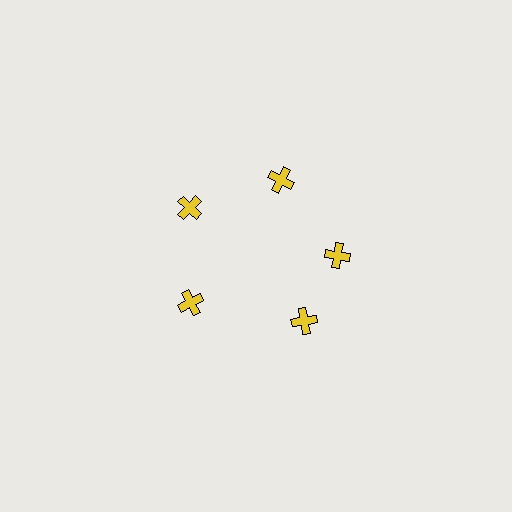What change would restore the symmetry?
The symmetry would be restored by rotating it back into even spacing with its neighbors so that all 5 crosses sit at equal angles and equal distance from the center.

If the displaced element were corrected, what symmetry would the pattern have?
It would have 5-fold rotational symmetry — the pattern would map onto itself every 72 degrees.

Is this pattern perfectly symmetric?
No. The 5 yellow crosses are arranged in a ring, but one element near the 5 o'clock position is rotated out of alignment along the ring, breaking the 5-fold rotational symmetry.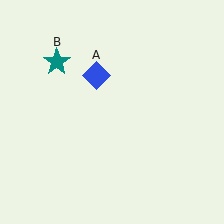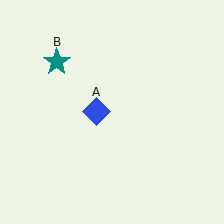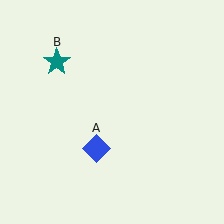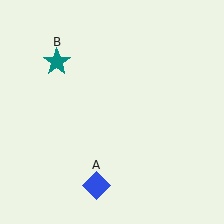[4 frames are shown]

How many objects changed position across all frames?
1 object changed position: blue diamond (object A).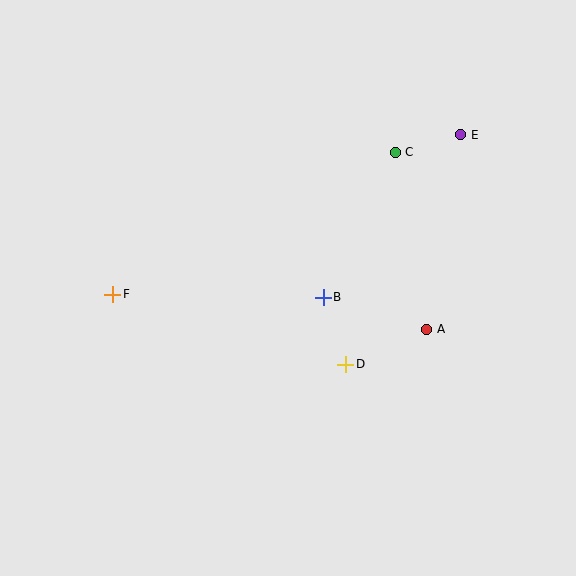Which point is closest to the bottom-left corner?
Point F is closest to the bottom-left corner.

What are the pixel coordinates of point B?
Point B is at (323, 297).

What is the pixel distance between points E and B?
The distance between E and B is 213 pixels.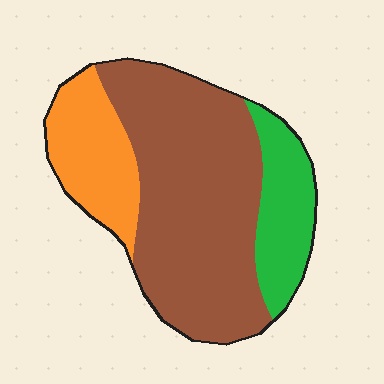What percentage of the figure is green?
Green takes up less than a quarter of the figure.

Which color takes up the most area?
Brown, at roughly 60%.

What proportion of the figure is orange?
Orange takes up about one fifth (1/5) of the figure.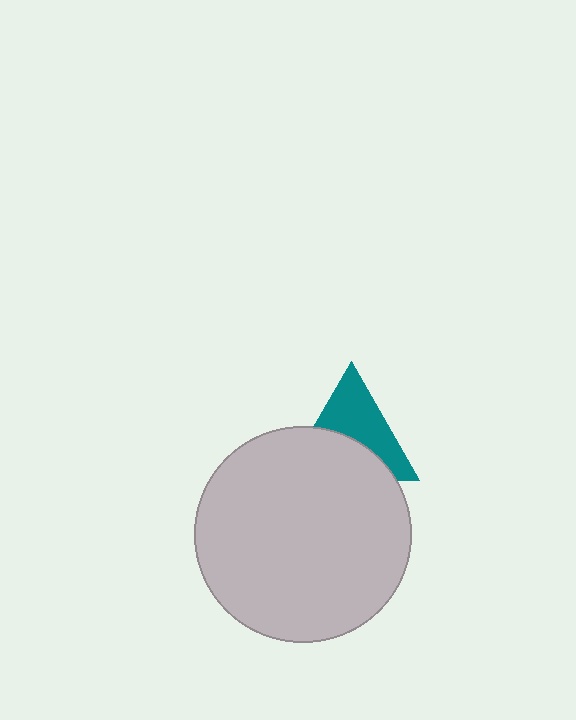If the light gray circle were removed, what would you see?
You would see the complete teal triangle.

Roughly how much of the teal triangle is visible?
About half of it is visible (roughly 52%).